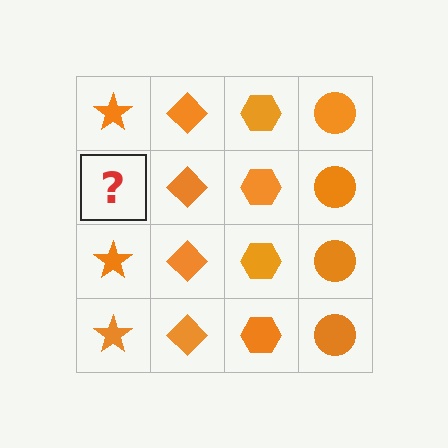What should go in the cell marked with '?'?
The missing cell should contain an orange star.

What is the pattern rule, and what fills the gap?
The rule is that each column has a consistent shape. The gap should be filled with an orange star.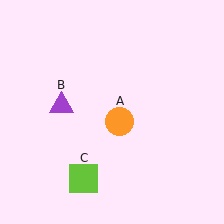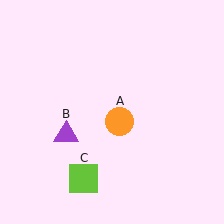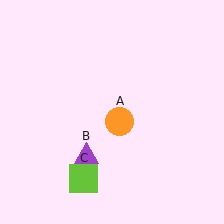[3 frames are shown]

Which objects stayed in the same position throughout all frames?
Orange circle (object A) and lime square (object C) remained stationary.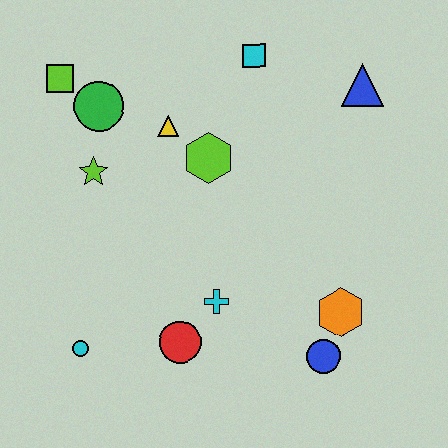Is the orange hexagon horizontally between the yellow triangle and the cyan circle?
No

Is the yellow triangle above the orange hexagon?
Yes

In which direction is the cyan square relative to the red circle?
The cyan square is above the red circle.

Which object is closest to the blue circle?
The orange hexagon is closest to the blue circle.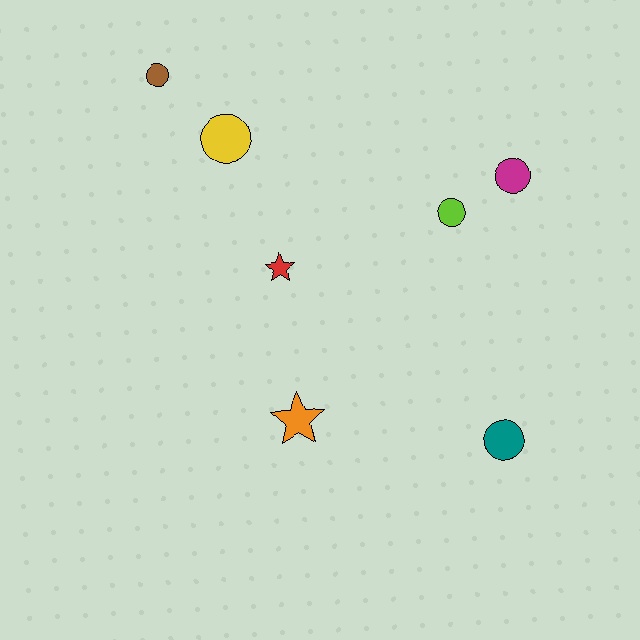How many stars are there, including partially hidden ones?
There are 2 stars.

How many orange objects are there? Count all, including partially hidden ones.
There is 1 orange object.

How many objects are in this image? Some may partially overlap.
There are 7 objects.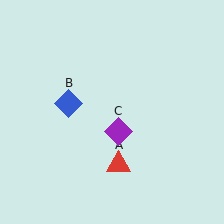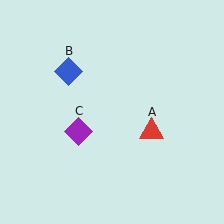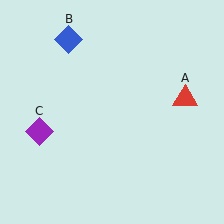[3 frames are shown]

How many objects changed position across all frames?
3 objects changed position: red triangle (object A), blue diamond (object B), purple diamond (object C).